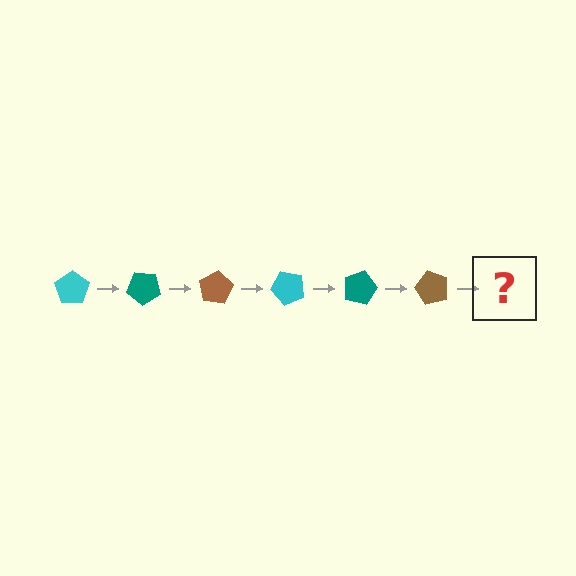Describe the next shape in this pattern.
It should be a cyan pentagon, rotated 240 degrees from the start.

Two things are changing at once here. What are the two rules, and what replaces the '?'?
The two rules are that it rotates 40 degrees each step and the color cycles through cyan, teal, and brown. The '?' should be a cyan pentagon, rotated 240 degrees from the start.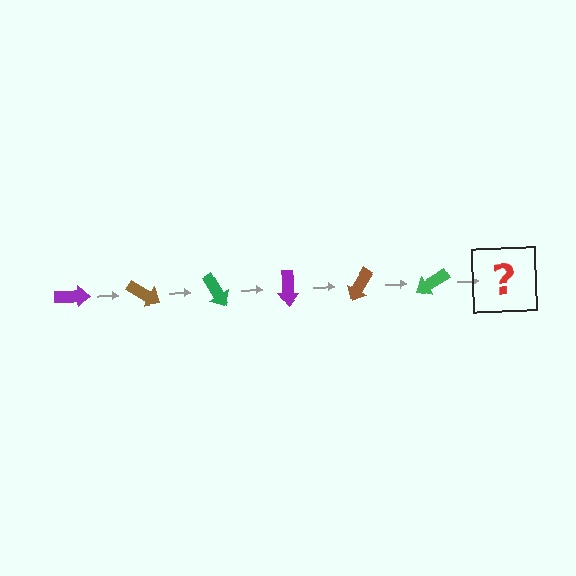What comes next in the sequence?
The next element should be a purple arrow, rotated 180 degrees from the start.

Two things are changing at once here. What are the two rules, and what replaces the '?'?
The two rules are that it rotates 30 degrees each step and the color cycles through purple, brown, and green. The '?' should be a purple arrow, rotated 180 degrees from the start.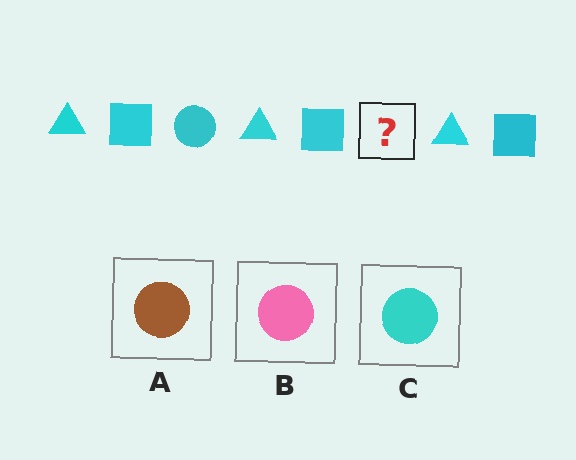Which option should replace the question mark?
Option C.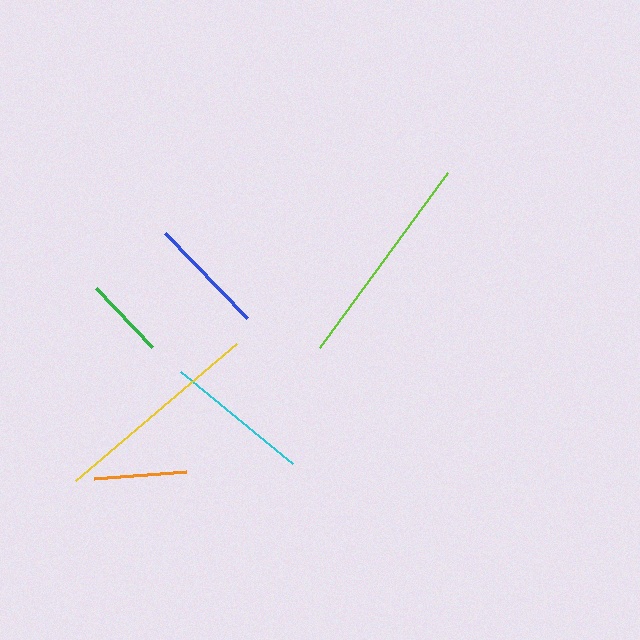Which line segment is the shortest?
The green line is the shortest at approximately 81 pixels.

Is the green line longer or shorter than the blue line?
The blue line is longer than the green line.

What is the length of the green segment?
The green segment is approximately 81 pixels long.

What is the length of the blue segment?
The blue segment is approximately 118 pixels long.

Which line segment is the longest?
The lime line is the longest at approximately 217 pixels.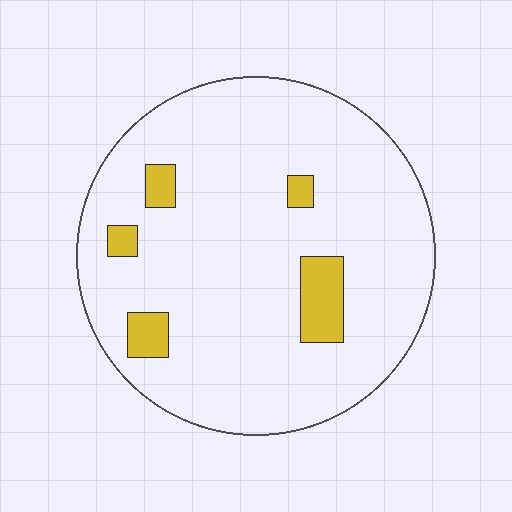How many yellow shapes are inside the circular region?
5.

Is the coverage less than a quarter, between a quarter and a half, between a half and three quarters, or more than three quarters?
Less than a quarter.